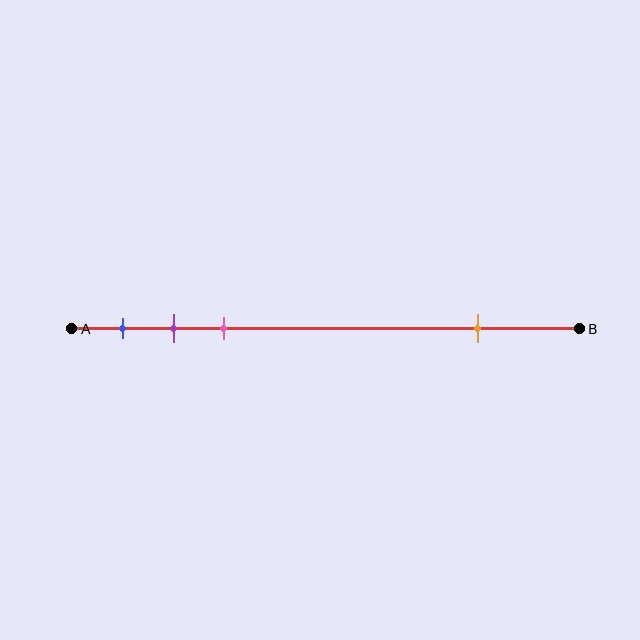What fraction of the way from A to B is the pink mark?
The pink mark is approximately 30% (0.3) of the way from A to B.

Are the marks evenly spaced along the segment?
No, the marks are not evenly spaced.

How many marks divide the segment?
There are 4 marks dividing the segment.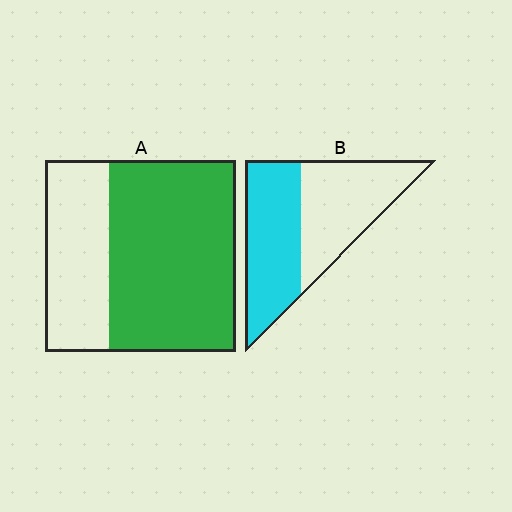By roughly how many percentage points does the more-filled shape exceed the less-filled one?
By roughly 15 percentage points (A over B).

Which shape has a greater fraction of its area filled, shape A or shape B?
Shape A.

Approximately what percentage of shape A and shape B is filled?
A is approximately 65% and B is approximately 50%.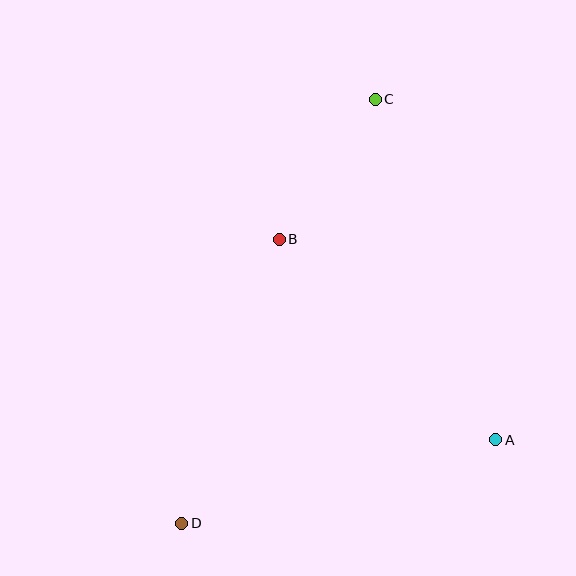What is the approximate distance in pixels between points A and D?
The distance between A and D is approximately 325 pixels.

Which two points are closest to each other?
Points B and C are closest to each other.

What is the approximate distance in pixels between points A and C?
The distance between A and C is approximately 361 pixels.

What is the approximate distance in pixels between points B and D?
The distance between B and D is approximately 300 pixels.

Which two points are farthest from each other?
Points C and D are farthest from each other.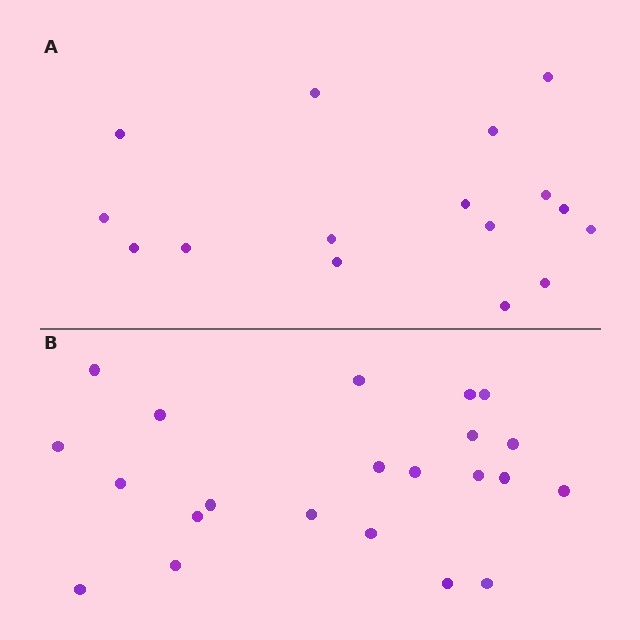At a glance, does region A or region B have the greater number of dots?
Region B (the bottom region) has more dots.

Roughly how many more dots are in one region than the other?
Region B has about 6 more dots than region A.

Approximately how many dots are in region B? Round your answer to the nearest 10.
About 20 dots. (The exact count is 22, which rounds to 20.)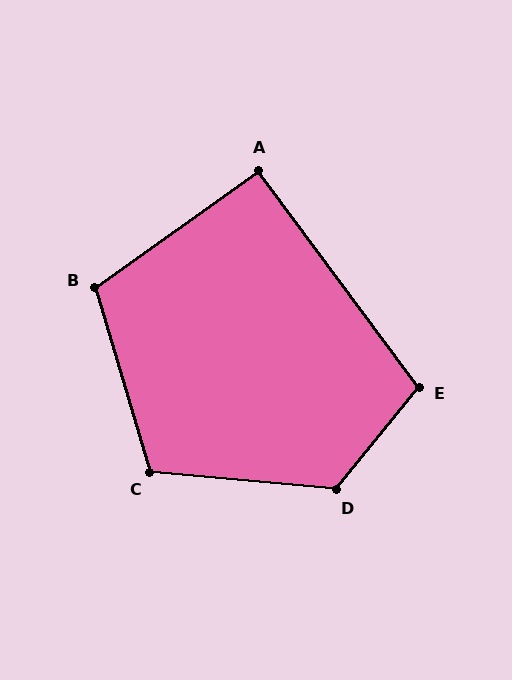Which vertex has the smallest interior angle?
A, at approximately 91 degrees.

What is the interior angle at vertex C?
Approximately 112 degrees (obtuse).